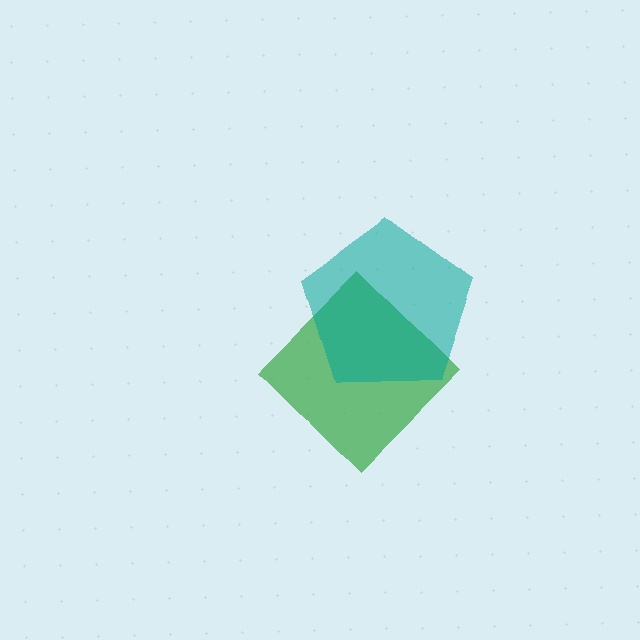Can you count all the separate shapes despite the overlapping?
Yes, there are 2 separate shapes.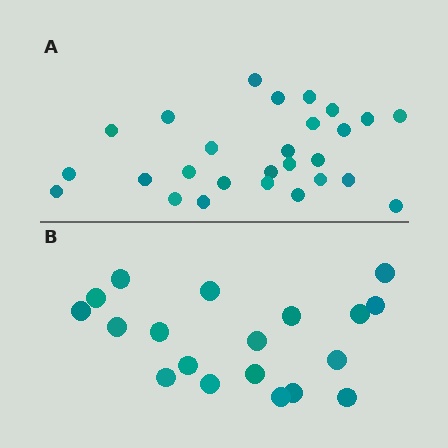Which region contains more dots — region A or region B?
Region A (the top region) has more dots.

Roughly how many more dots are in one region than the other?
Region A has roughly 8 or so more dots than region B.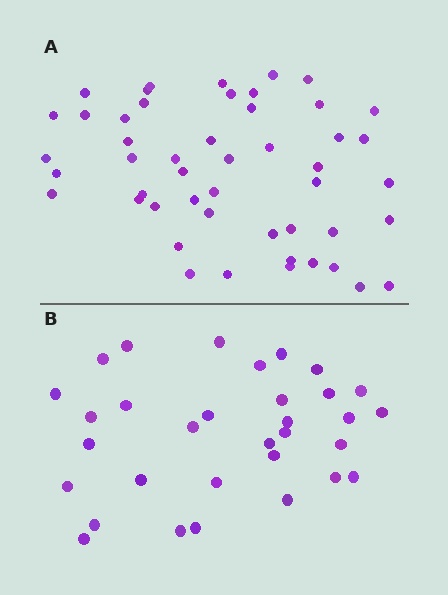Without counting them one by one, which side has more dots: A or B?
Region A (the top region) has more dots.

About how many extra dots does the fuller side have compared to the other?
Region A has approximately 15 more dots than region B.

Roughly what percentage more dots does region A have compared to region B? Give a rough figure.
About 55% more.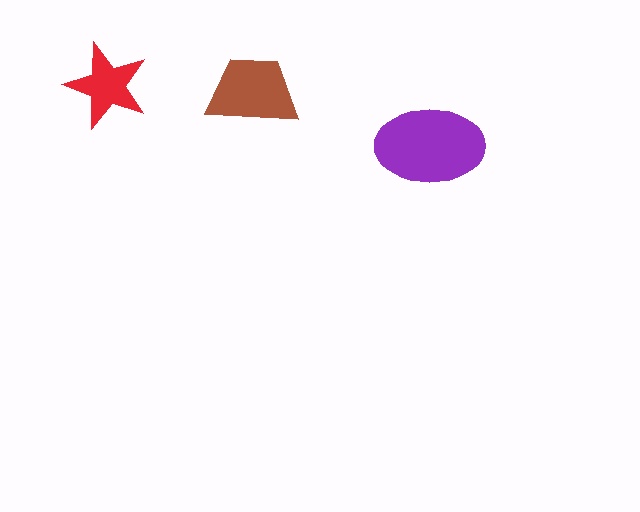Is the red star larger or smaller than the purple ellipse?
Smaller.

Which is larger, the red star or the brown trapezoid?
The brown trapezoid.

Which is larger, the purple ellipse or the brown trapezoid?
The purple ellipse.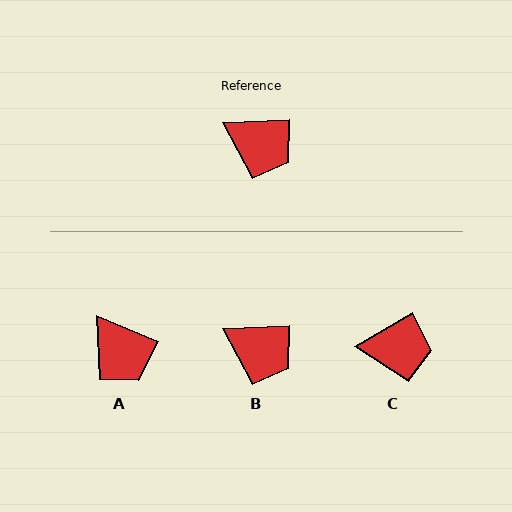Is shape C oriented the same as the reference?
No, it is off by about 28 degrees.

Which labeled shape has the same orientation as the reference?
B.